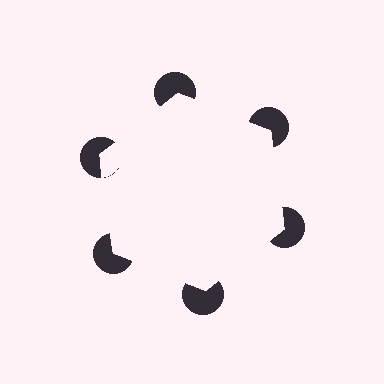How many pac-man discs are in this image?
There are 6 — one at each vertex of the illusory hexagon.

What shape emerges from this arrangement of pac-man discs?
An illusory hexagon — its edges are inferred from the aligned wedge cuts in the pac-man discs, not physically drawn.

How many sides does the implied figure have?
6 sides.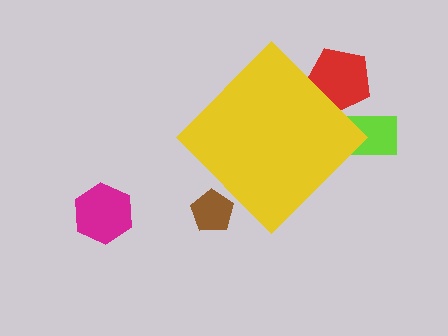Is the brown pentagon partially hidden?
Yes, the brown pentagon is partially hidden behind the yellow diamond.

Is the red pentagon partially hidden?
Yes, the red pentagon is partially hidden behind the yellow diamond.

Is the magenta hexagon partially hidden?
No, the magenta hexagon is fully visible.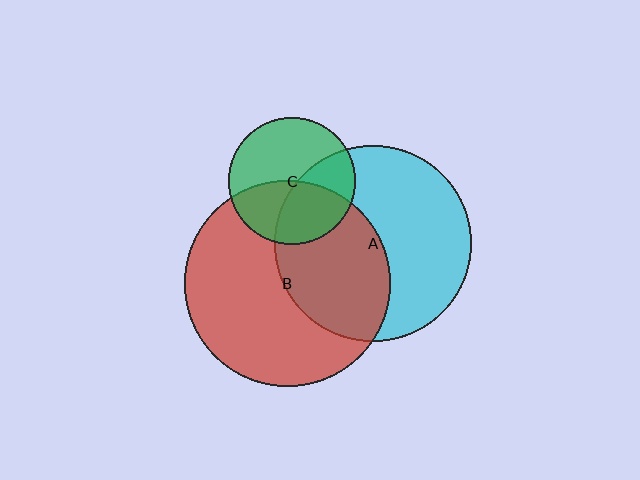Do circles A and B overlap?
Yes.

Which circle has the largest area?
Circle B (red).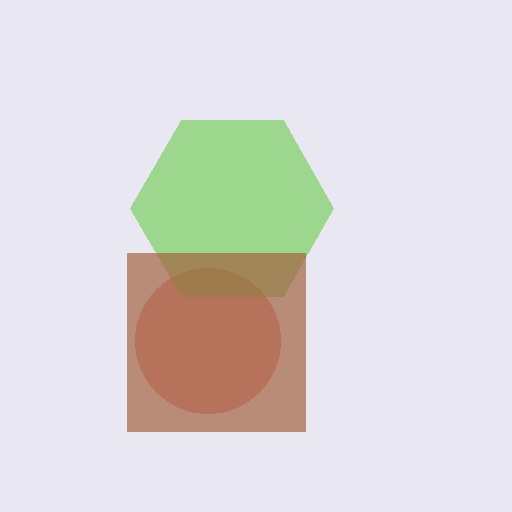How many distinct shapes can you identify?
There are 3 distinct shapes: a red circle, a lime hexagon, a brown square.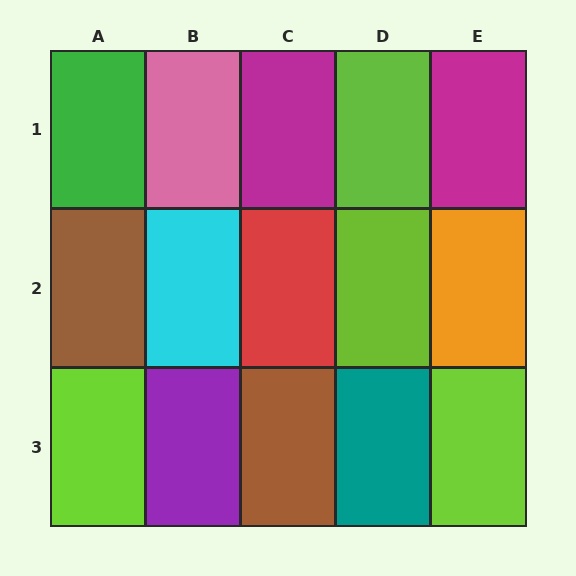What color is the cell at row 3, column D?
Teal.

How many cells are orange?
1 cell is orange.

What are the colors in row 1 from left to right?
Green, pink, magenta, lime, magenta.